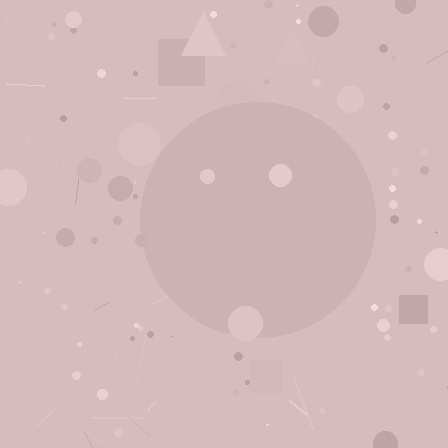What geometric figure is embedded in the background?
A circle is embedded in the background.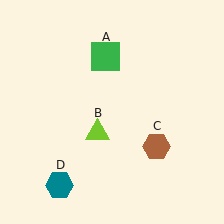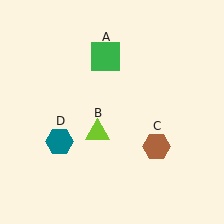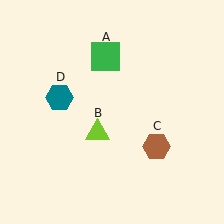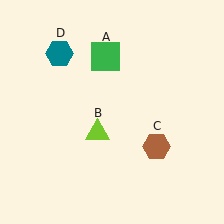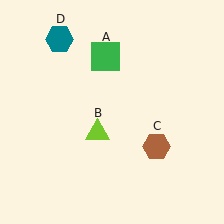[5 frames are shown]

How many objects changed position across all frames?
1 object changed position: teal hexagon (object D).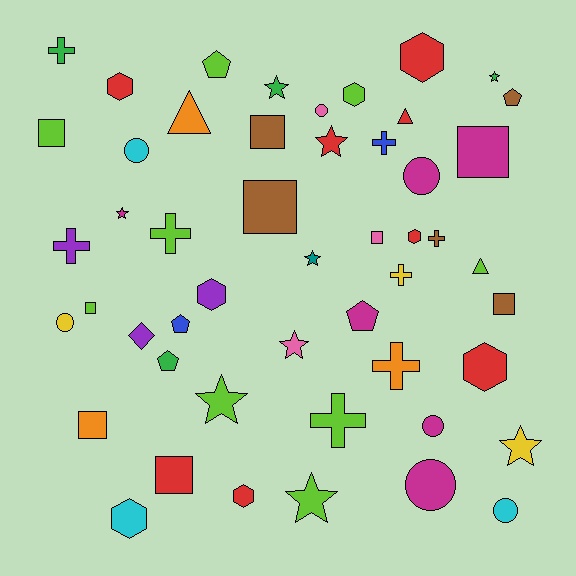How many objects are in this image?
There are 50 objects.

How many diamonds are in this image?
There is 1 diamond.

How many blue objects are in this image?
There are 2 blue objects.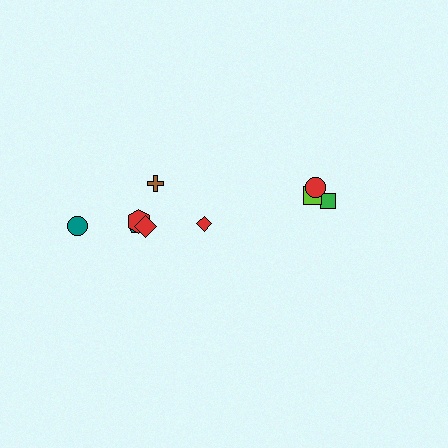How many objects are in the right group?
There are 3 objects.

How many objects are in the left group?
There are 6 objects.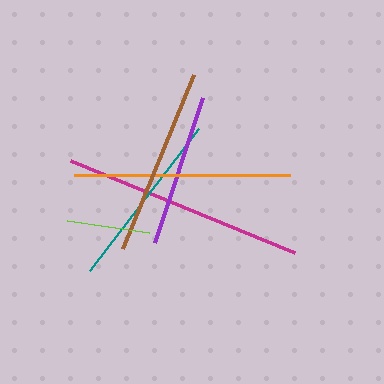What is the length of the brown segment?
The brown segment is approximately 188 pixels long.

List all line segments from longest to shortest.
From longest to shortest: magenta, orange, brown, teal, purple, lime.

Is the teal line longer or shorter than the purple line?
The teal line is longer than the purple line.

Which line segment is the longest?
The magenta line is the longest at approximately 242 pixels.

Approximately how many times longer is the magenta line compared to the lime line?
The magenta line is approximately 2.9 times the length of the lime line.